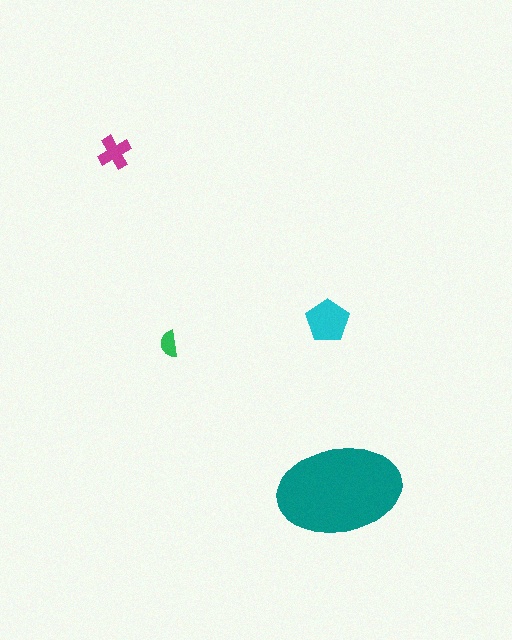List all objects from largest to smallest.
The teal ellipse, the cyan pentagon, the magenta cross, the green semicircle.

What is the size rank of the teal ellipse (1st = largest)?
1st.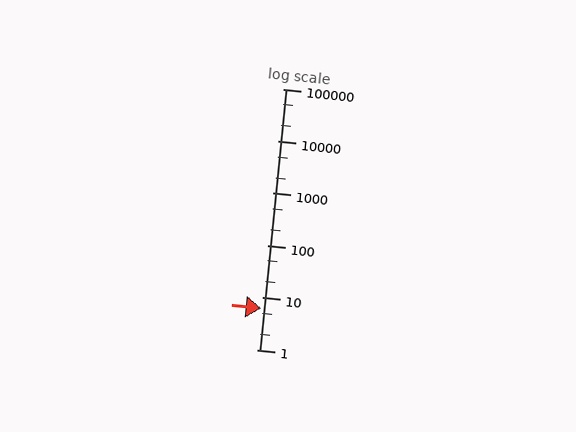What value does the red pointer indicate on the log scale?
The pointer indicates approximately 6.1.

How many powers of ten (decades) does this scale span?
The scale spans 5 decades, from 1 to 100000.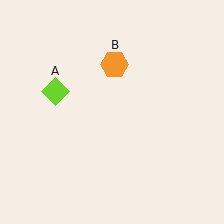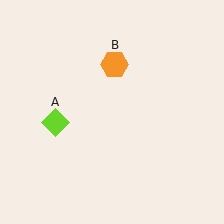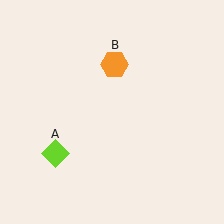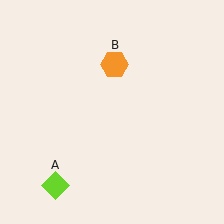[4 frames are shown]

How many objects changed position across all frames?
1 object changed position: lime diamond (object A).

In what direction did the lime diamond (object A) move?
The lime diamond (object A) moved down.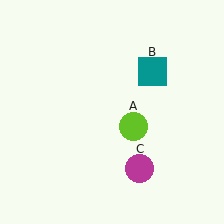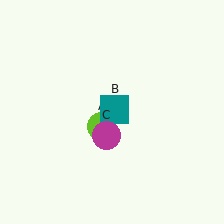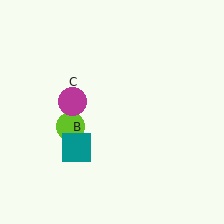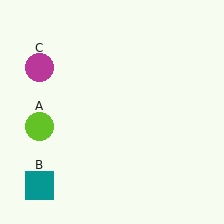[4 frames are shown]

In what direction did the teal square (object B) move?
The teal square (object B) moved down and to the left.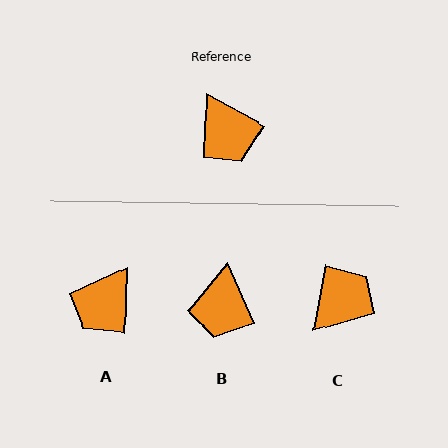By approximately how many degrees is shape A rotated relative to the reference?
Approximately 63 degrees clockwise.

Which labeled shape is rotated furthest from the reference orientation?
C, about 108 degrees away.